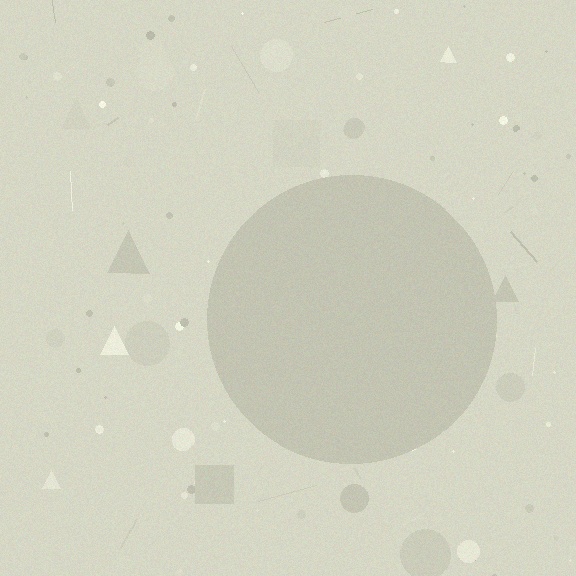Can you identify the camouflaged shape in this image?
The camouflaged shape is a circle.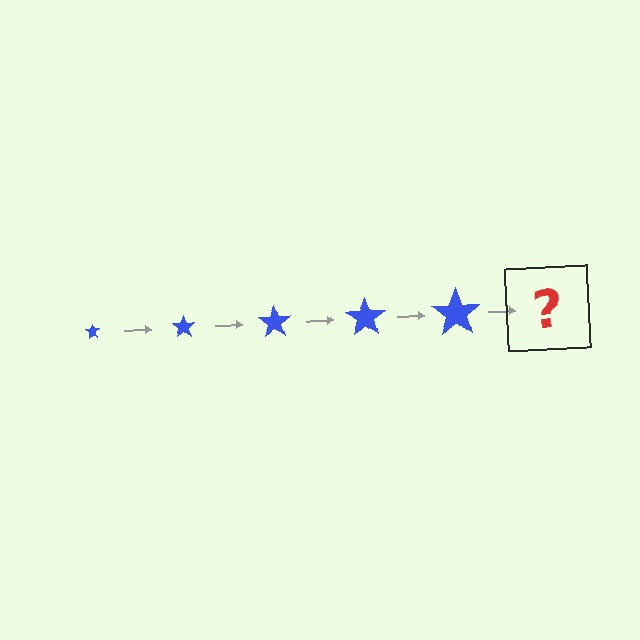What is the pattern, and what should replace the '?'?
The pattern is that the star gets progressively larger each step. The '?' should be a blue star, larger than the previous one.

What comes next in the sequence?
The next element should be a blue star, larger than the previous one.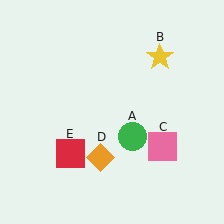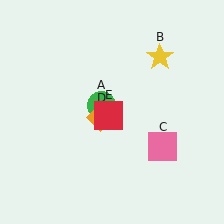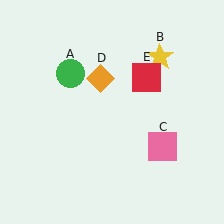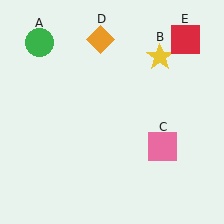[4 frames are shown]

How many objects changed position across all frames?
3 objects changed position: green circle (object A), orange diamond (object D), red square (object E).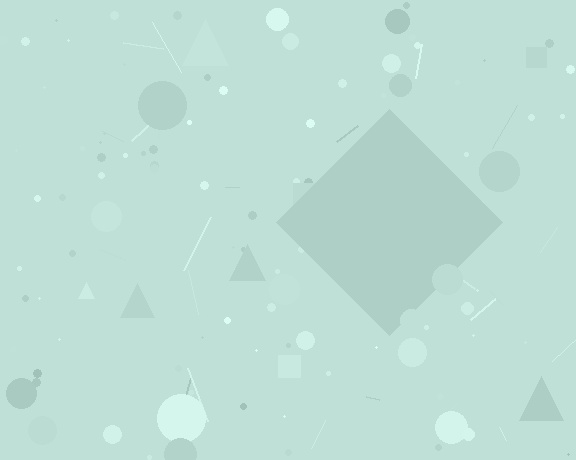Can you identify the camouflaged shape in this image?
The camouflaged shape is a diamond.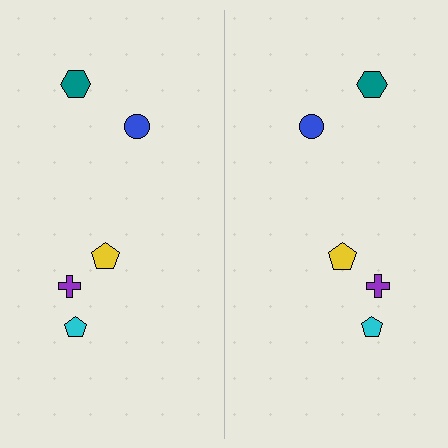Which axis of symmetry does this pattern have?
The pattern has a vertical axis of symmetry running through the center of the image.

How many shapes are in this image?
There are 10 shapes in this image.